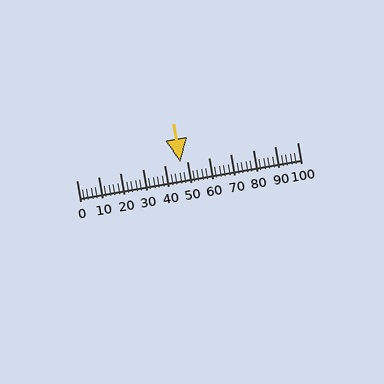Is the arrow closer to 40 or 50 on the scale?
The arrow is closer to 50.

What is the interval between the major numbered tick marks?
The major tick marks are spaced 10 units apart.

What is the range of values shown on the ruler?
The ruler shows values from 0 to 100.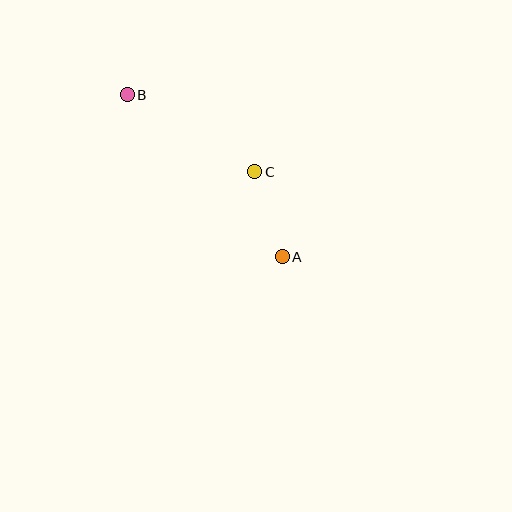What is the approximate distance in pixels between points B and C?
The distance between B and C is approximately 149 pixels.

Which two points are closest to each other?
Points A and C are closest to each other.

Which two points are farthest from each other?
Points A and B are farthest from each other.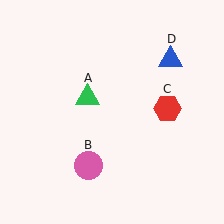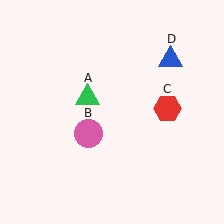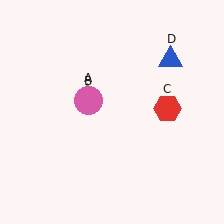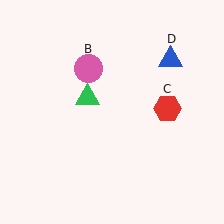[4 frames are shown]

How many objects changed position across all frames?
1 object changed position: pink circle (object B).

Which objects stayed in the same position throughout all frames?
Green triangle (object A) and red hexagon (object C) and blue triangle (object D) remained stationary.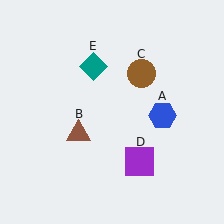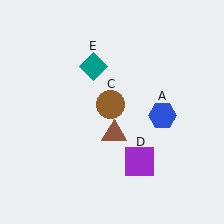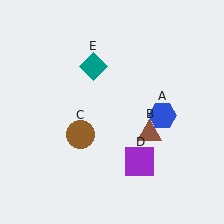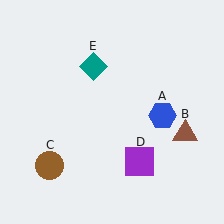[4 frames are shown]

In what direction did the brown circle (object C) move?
The brown circle (object C) moved down and to the left.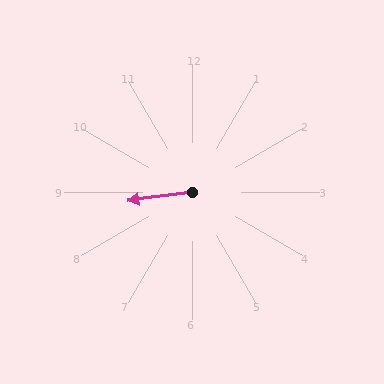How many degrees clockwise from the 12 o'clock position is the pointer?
Approximately 263 degrees.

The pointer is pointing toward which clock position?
Roughly 9 o'clock.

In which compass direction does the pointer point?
West.